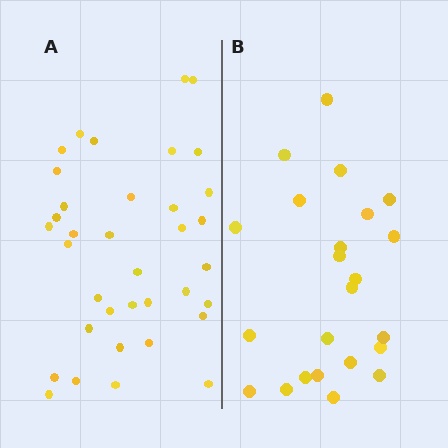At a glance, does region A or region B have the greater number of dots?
Region A (the left region) has more dots.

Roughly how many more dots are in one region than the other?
Region A has approximately 15 more dots than region B.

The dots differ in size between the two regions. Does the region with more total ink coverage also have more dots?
No. Region B has more total ink coverage because its dots are larger, but region A actually contains more individual dots. Total area can be misleading — the number of items is what matters here.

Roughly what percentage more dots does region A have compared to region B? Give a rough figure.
About 55% more.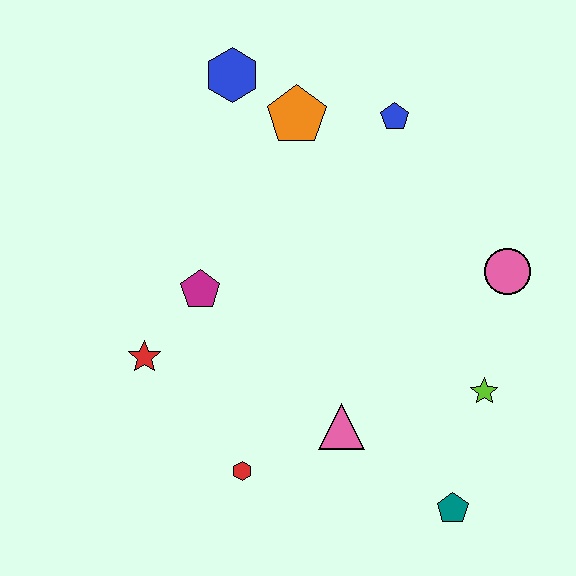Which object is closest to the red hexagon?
The pink triangle is closest to the red hexagon.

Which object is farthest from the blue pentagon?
The teal pentagon is farthest from the blue pentagon.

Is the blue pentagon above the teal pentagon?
Yes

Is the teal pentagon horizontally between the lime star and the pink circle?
No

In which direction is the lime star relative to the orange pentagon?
The lime star is below the orange pentagon.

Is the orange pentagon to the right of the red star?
Yes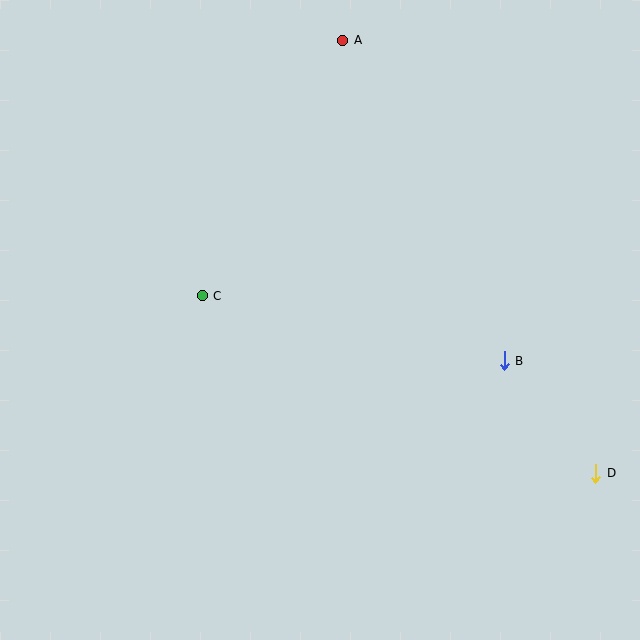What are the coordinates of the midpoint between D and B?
The midpoint between D and B is at (550, 417).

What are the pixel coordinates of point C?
Point C is at (202, 296).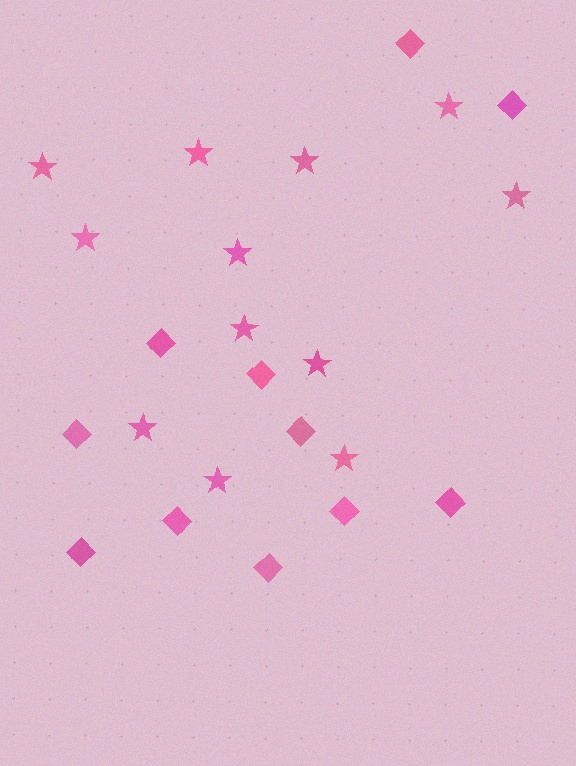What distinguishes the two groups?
There are 2 groups: one group of diamonds (11) and one group of stars (12).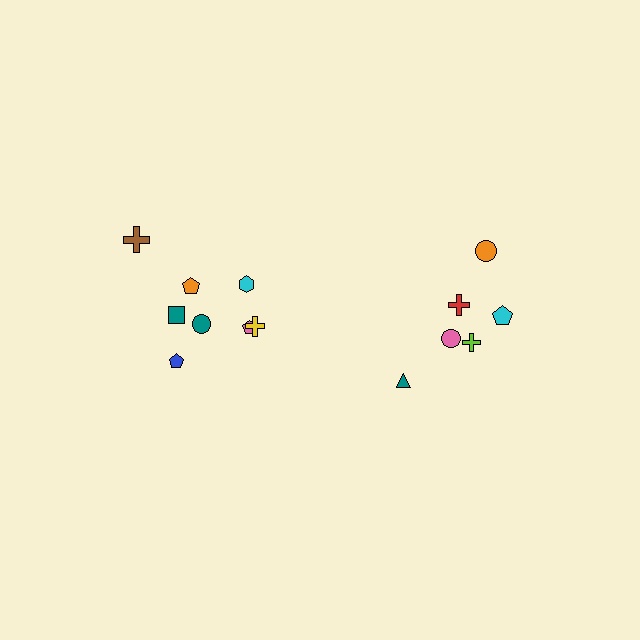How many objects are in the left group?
There are 8 objects.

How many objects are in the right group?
There are 6 objects.